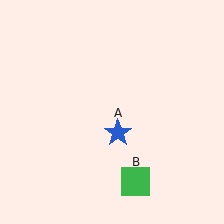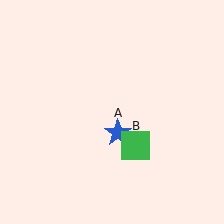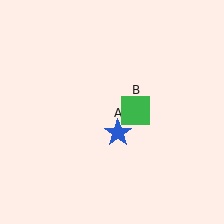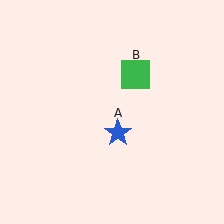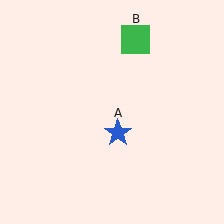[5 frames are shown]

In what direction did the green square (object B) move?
The green square (object B) moved up.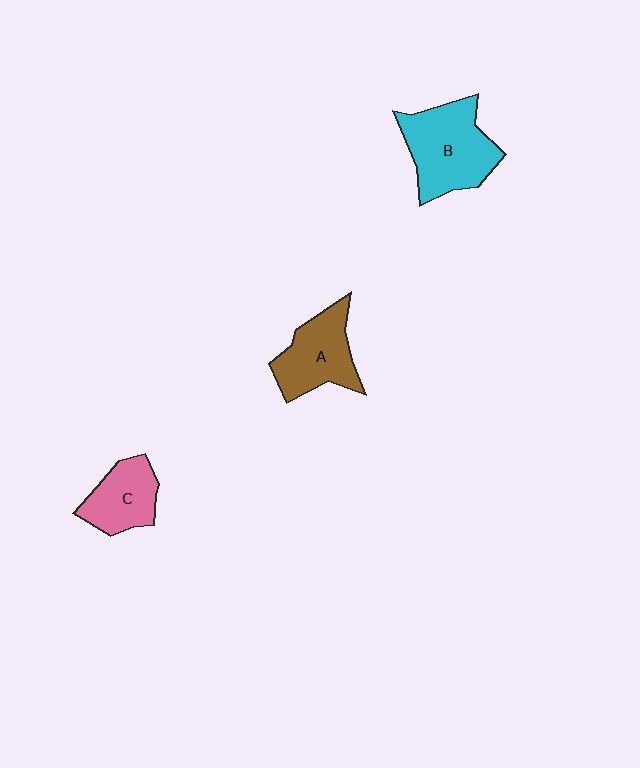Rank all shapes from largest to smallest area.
From largest to smallest: B (cyan), A (brown), C (pink).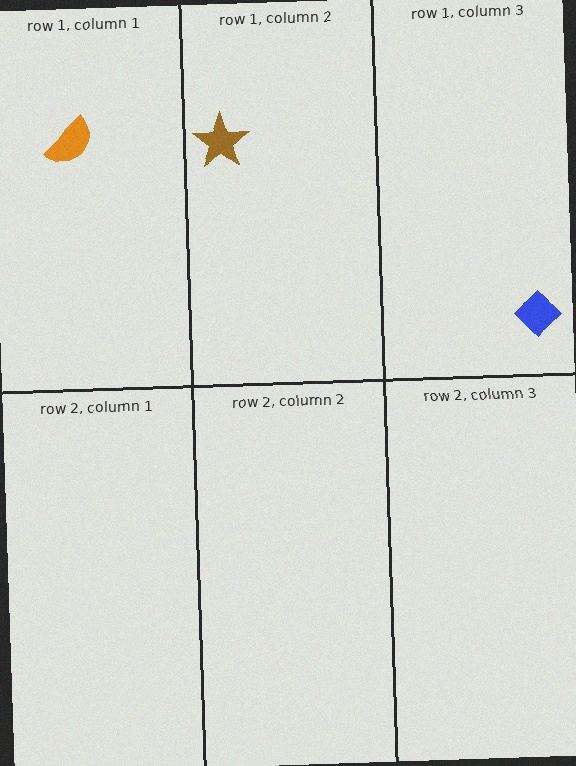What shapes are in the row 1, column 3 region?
The blue diamond.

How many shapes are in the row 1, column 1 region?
1.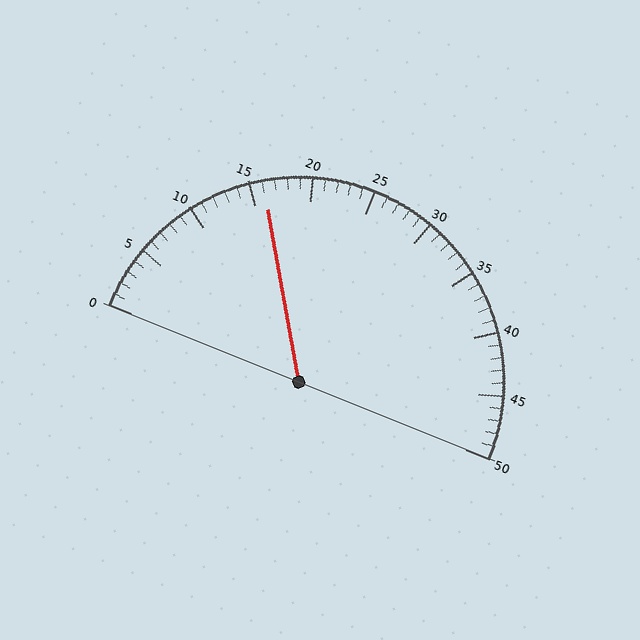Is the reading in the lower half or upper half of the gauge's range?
The reading is in the lower half of the range (0 to 50).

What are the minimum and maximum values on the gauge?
The gauge ranges from 0 to 50.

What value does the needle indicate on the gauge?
The needle indicates approximately 16.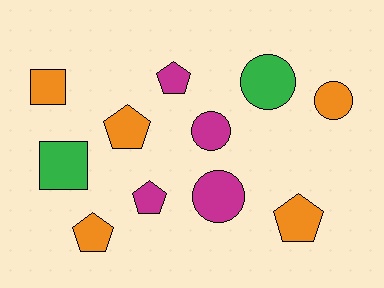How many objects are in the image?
There are 11 objects.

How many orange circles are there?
There is 1 orange circle.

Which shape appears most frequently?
Pentagon, with 5 objects.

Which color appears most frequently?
Orange, with 5 objects.